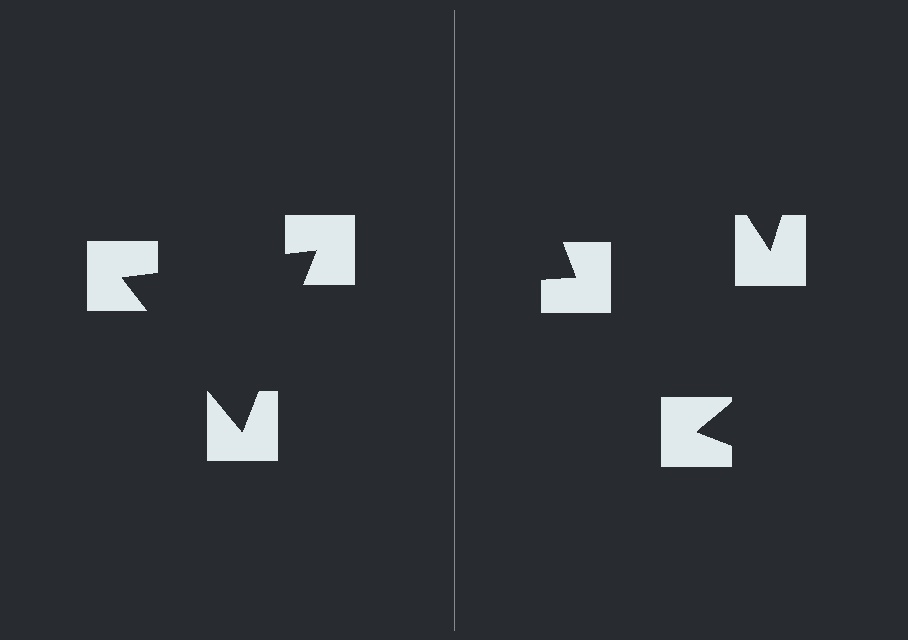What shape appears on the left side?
An illusory triangle.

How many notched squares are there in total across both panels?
6 — 3 on each side.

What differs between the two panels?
The notched squares are positioned identically on both sides; only the wedge orientations differ. On the left they align to a triangle; on the right they are misaligned.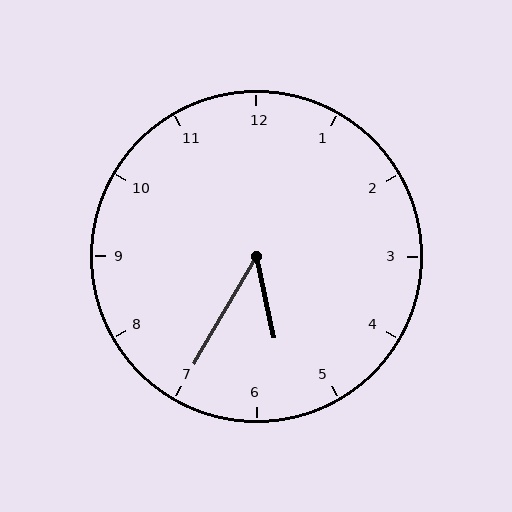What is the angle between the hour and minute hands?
Approximately 42 degrees.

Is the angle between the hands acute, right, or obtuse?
It is acute.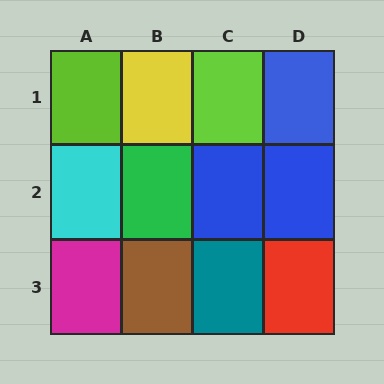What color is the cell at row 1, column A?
Lime.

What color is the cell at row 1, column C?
Lime.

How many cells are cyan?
1 cell is cyan.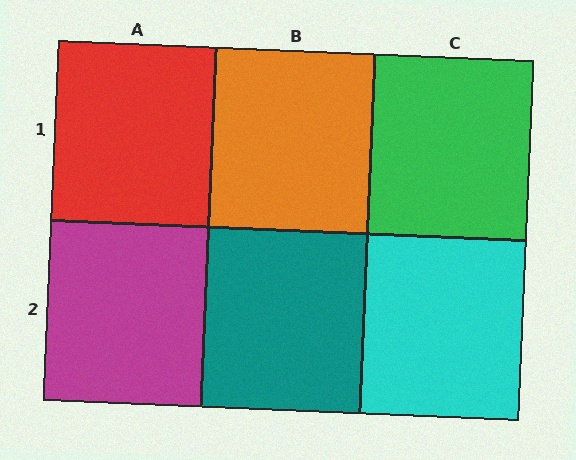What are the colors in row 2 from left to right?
Magenta, teal, cyan.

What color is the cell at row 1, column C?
Green.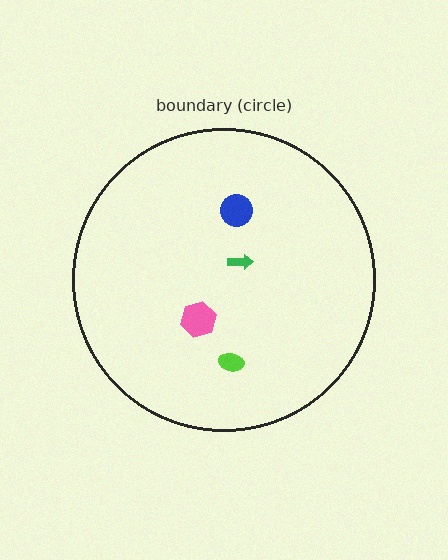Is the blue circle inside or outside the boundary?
Inside.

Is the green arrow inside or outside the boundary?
Inside.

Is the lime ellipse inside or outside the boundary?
Inside.